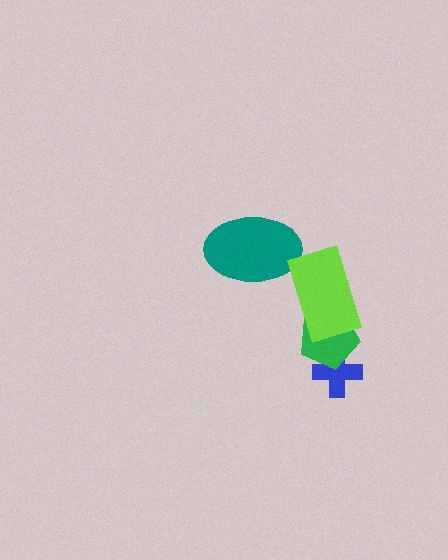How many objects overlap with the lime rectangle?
1 object overlaps with the lime rectangle.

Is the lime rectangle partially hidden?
No, no other shape covers it.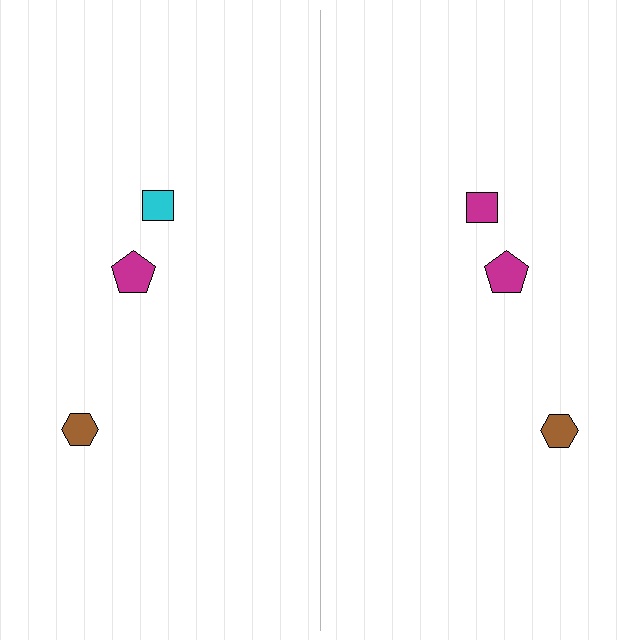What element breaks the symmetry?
The magenta square on the right side breaks the symmetry — its mirror counterpart is cyan.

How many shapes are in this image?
There are 6 shapes in this image.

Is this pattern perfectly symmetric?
No, the pattern is not perfectly symmetric. The magenta square on the right side breaks the symmetry — its mirror counterpart is cyan.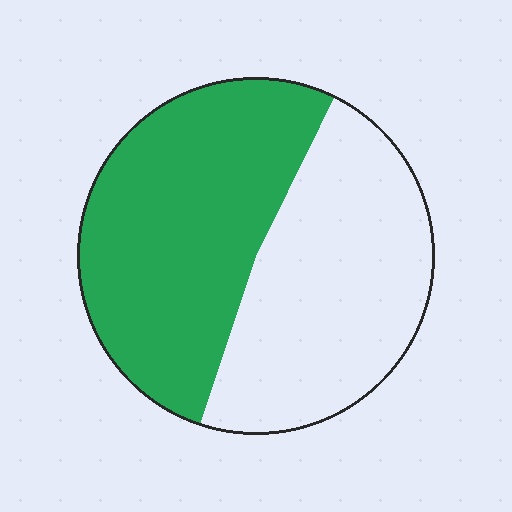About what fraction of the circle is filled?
About one half (1/2).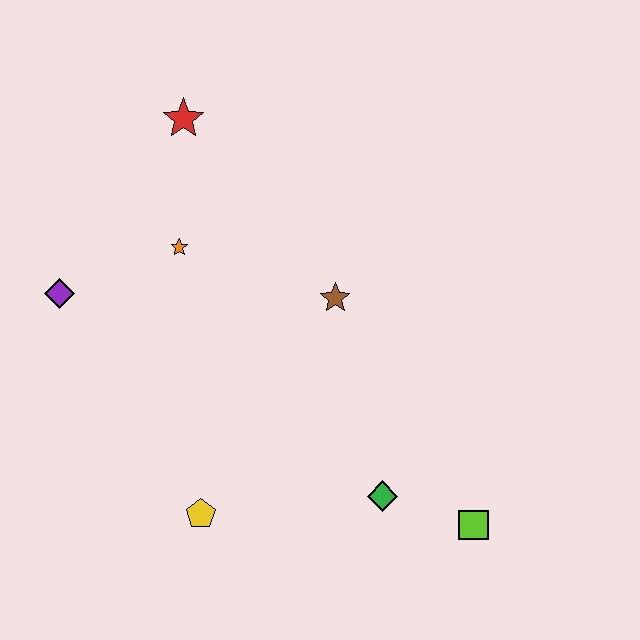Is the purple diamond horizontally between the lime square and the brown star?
No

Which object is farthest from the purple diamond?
The lime square is farthest from the purple diamond.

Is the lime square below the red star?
Yes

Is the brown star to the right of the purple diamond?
Yes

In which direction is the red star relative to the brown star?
The red star is above the brown star.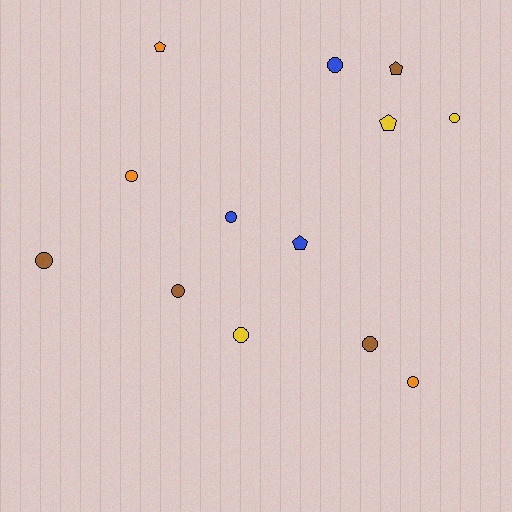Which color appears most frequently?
Brown, with 4 objects.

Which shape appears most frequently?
Circle, with 9 objects.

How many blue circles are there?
There are 2 blue circles.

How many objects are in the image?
There are 13 objects.